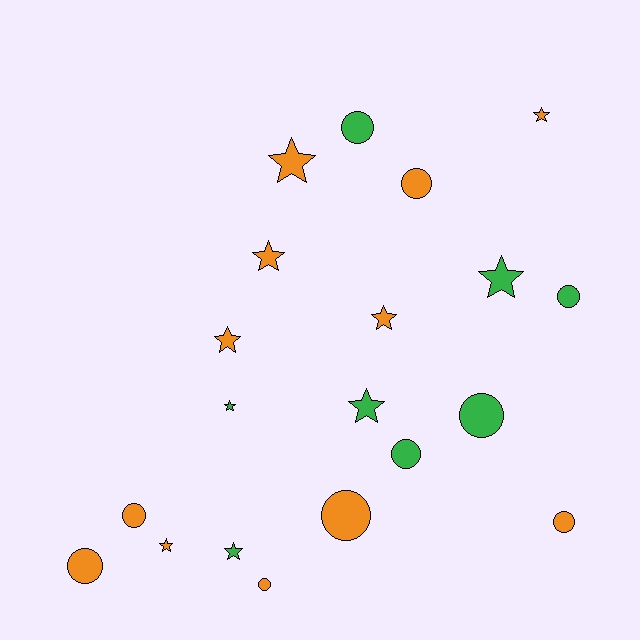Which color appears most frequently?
Orange, with 12 objects.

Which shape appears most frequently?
Star, with 10 objects.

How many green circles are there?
There are 4 green circles.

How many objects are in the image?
There are 20 objects.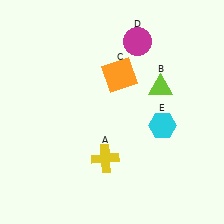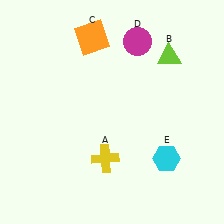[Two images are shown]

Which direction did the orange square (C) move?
The orange square (C) moved up.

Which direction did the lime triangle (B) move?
The lime triangle (B) moved up.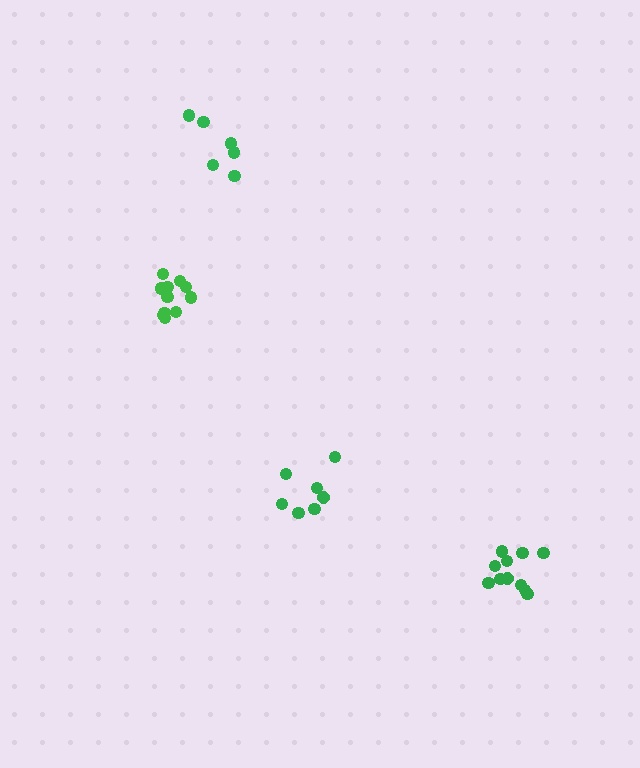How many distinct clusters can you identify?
There are 4 distinct clusters.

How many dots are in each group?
Group 1: 6 dots, Group 2: 11 dots, Group 3: 11 dots, Group 4: 7 dots (35 total).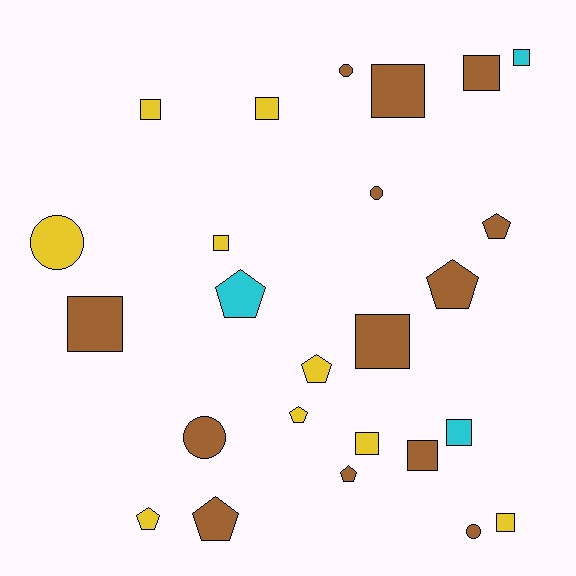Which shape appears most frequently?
Square, with 12 objects.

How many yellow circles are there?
There is 1 yellow circle.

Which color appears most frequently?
Brown, with 13 objects.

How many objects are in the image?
There are 25 objects.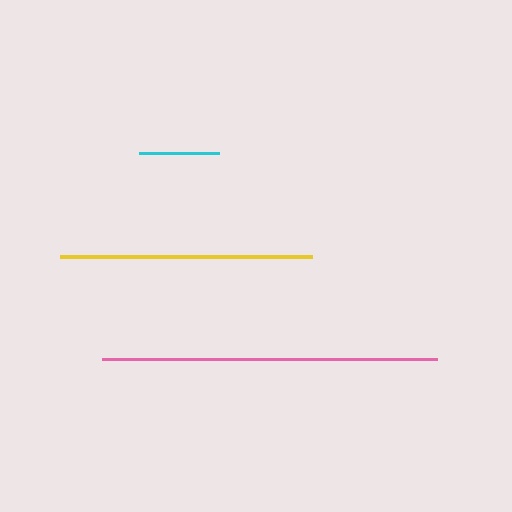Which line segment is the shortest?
The cyan line is the shortest at approximately 80 pixels.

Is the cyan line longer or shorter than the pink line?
The pink line is longer than the cyan line.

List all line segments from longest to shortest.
From longest to shortest: pink, yellow, cyan.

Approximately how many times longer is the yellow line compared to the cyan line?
The yellow line is approximately 3.2 times the length of the cyan line.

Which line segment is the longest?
The pink line is the longest at approximately 335 pixels.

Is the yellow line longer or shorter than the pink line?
The pink line is longer than the yellow line.